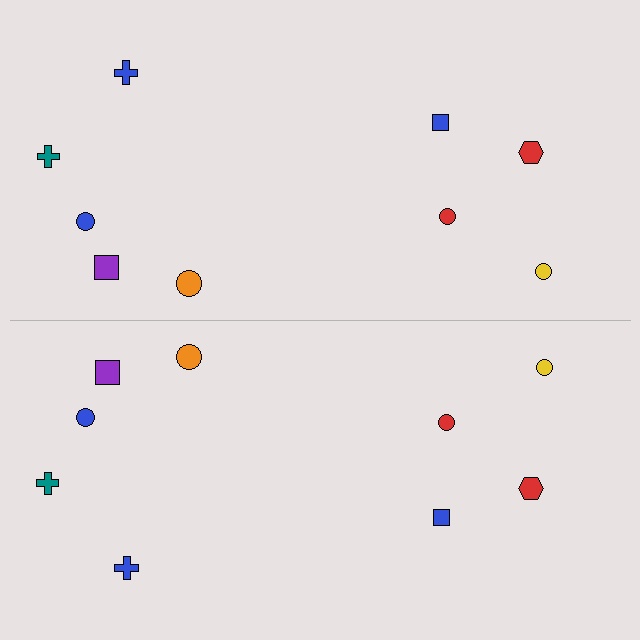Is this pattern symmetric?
Yes, this pattern has bilateral (reflection) symmetry.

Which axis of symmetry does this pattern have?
The pattern has a horizontal axis of symmetry running through the center of the image.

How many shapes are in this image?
There are 18 shapes in this image.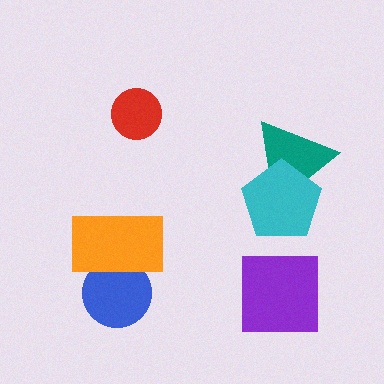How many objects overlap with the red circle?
0 objects overlap with the red circle.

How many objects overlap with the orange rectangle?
1 object overlaps with the orange rectangle.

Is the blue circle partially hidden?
Yes, it is partially covered by another shape.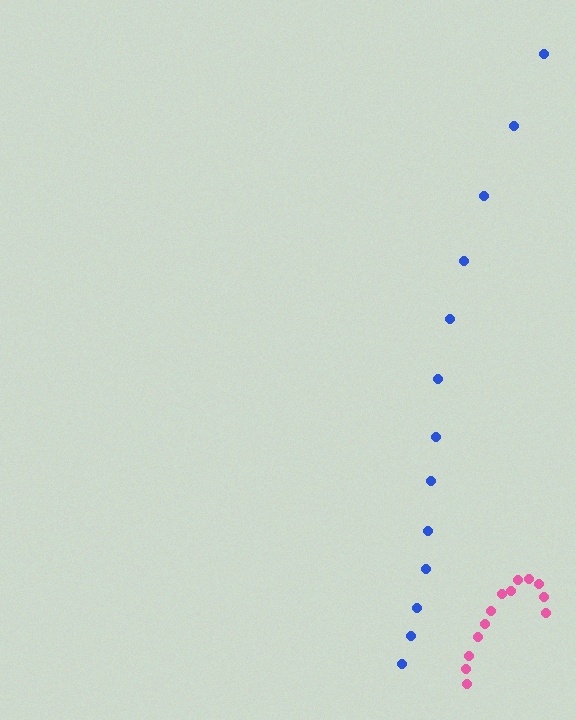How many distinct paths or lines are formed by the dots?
There are 2 distinct paths.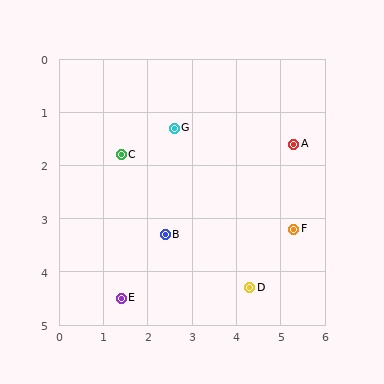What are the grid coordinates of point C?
Point C is at approximately (1.4, 1.8).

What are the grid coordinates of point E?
Point E is at approximately (1.4, 4.5).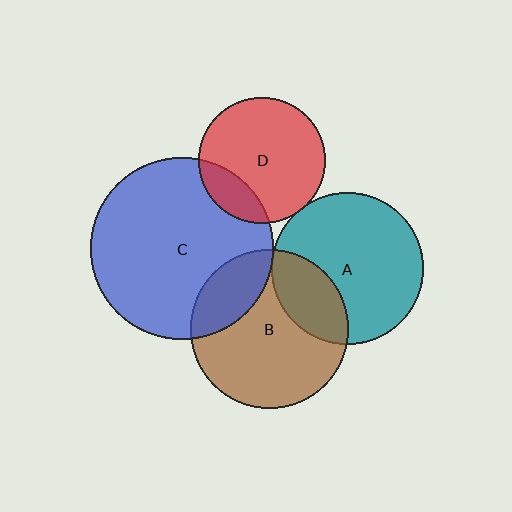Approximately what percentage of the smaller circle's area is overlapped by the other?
Approximately 25%.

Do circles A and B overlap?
Yes.